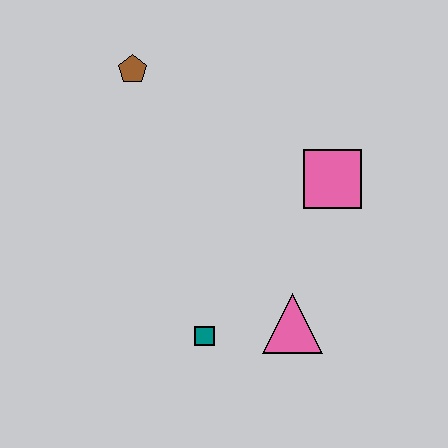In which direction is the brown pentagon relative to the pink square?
The brown pentagon is to the left of the pink square.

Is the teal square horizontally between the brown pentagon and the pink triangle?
Yes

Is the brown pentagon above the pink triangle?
Yes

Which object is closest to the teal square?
The pink triangle is closest to the teal square.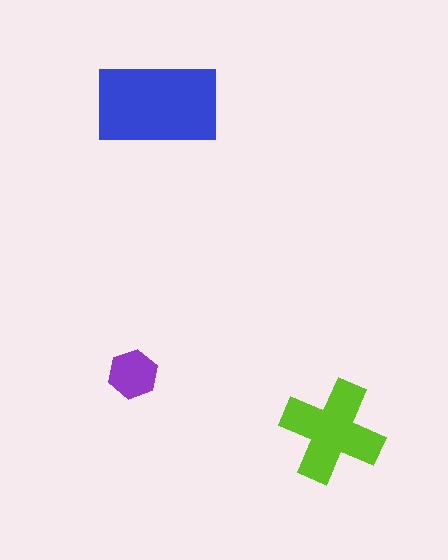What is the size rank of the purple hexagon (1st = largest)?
3rd.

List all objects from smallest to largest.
The purple hexagon, the lime cross, the blue rectangle.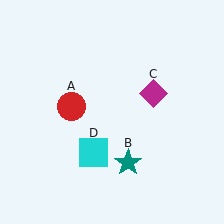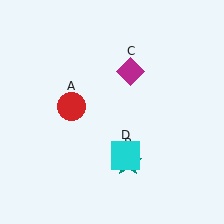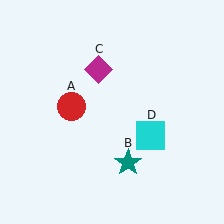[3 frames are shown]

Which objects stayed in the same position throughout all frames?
Red circle (object A) and teal star (object B) remained stationary.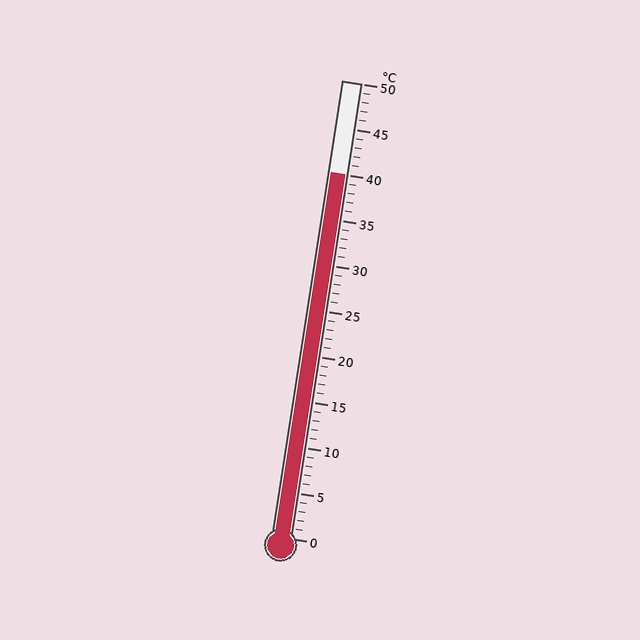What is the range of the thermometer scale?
The thermometer scale ranges from 0°C to 50°C.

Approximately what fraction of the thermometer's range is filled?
The thermometer is filled to approximately 80% of its range.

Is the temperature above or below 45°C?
The temperature is below 45°C.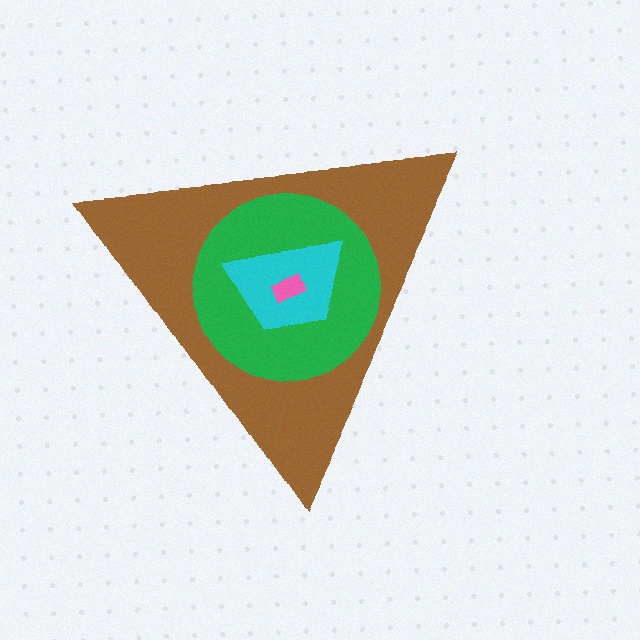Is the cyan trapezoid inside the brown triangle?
Yes.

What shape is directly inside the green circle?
The cyan trapezoid.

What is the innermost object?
The pink rectangle.